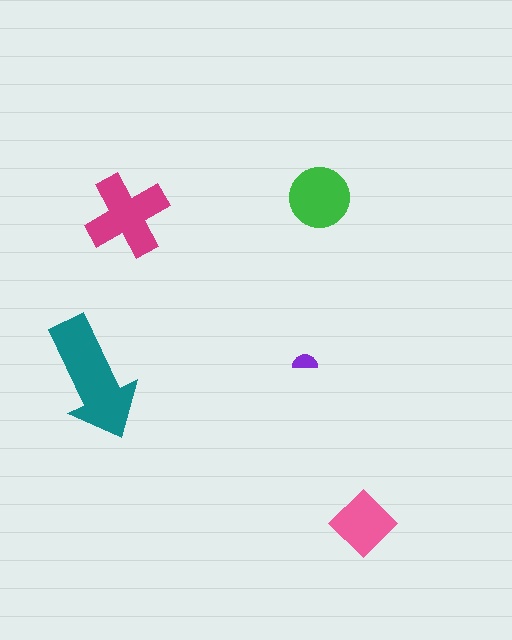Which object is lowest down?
The pink diamond is bottommost.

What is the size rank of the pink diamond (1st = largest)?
4th.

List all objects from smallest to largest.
The purple semicircle, the pink diamond, the green circle, the magenta cross, the teal arrow.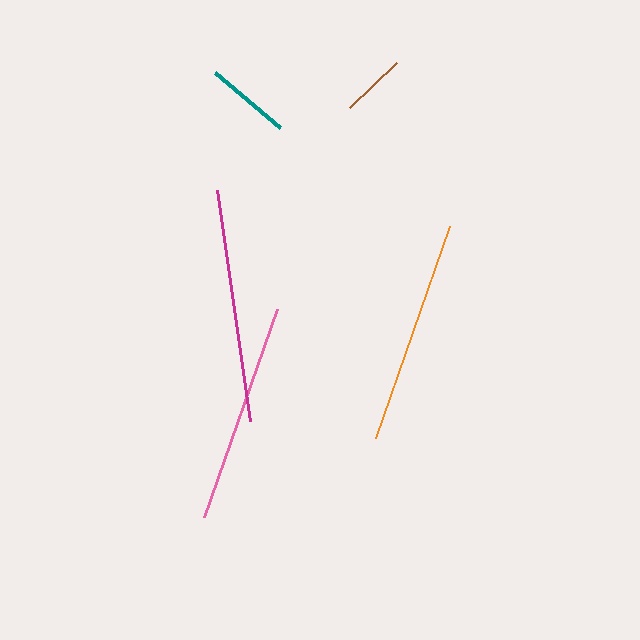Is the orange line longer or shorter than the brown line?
The orange line is longer than the brown line.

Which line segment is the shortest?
The brown line is the shortest at approximately 65 pixels.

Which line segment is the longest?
The magenta line is the longest at approximately 234 pixels.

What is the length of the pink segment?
The pink segment is approximately 221 pixels long.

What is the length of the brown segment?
The brown segment is approximately 65 pixels long.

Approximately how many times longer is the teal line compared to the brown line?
The teal line is approximately 1.3 times the length of the brown line.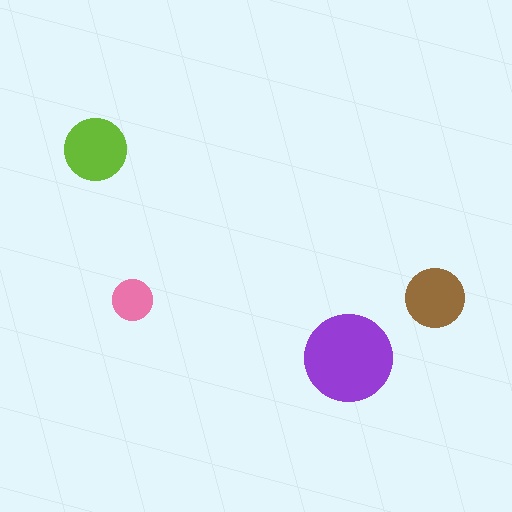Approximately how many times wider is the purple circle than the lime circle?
About 1.5 times wider.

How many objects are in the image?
There are 4 objects in the image.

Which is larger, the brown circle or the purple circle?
The purple one.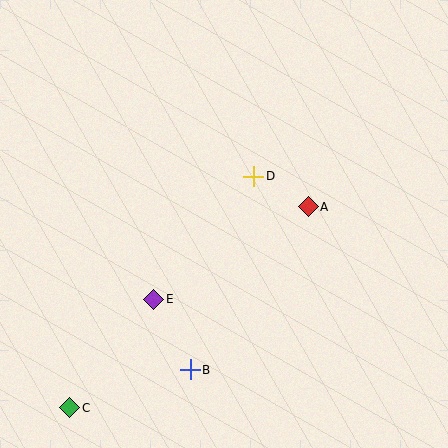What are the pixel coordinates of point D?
Point D is at (254, 176).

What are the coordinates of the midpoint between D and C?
The midpoint between D and C is at (162, 292).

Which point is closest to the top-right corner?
Point A is closest to the top-right corner.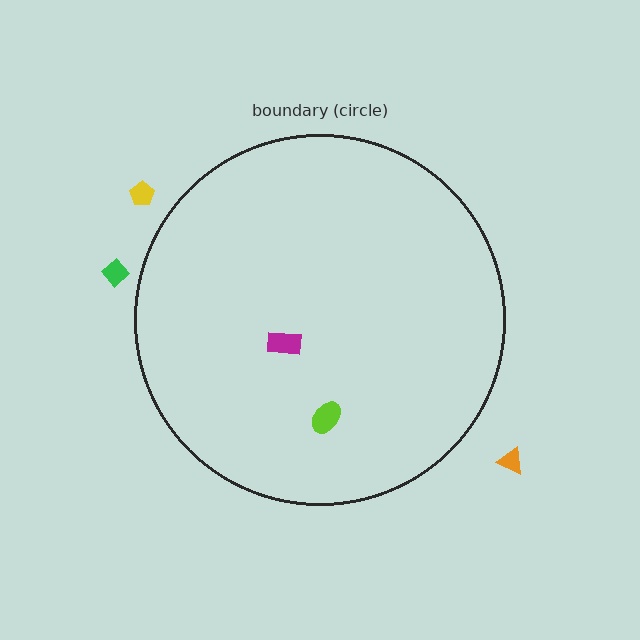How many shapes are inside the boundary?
2 inside, 3 outside.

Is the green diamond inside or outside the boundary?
Outside.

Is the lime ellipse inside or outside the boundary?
Inside.